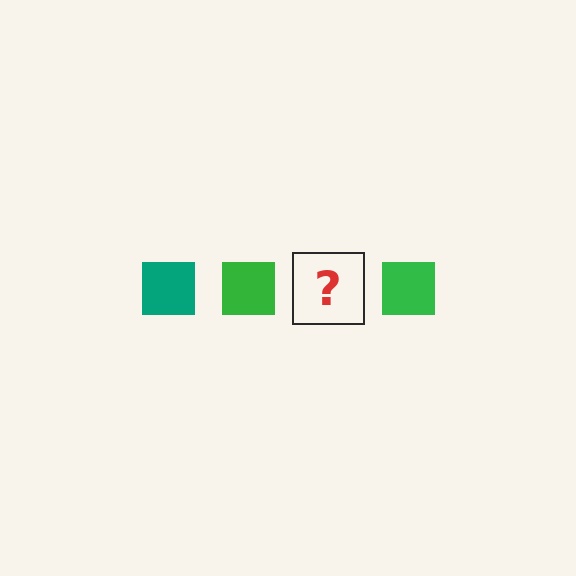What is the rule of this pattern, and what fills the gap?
The rule is that the pattern cycles through teal, green squares. The gap should be filled with a teal square.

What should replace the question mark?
The question mark should be replaced with a teal square.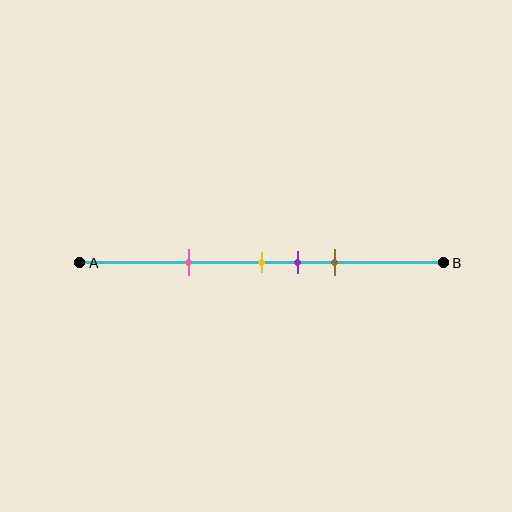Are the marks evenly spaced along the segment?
No, the marks are not evenly spaced.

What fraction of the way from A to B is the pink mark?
The pink mark is approximately 30% (0.3) of the way from A to B.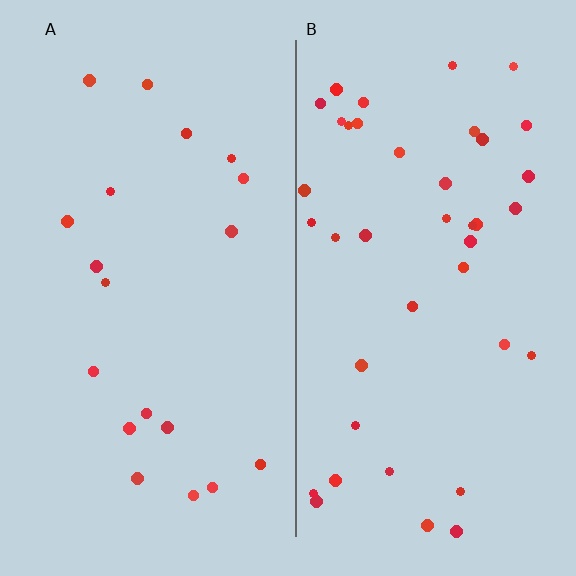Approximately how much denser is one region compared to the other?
Approximately 2.1× — region B over region A.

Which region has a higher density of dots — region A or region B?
B (the right).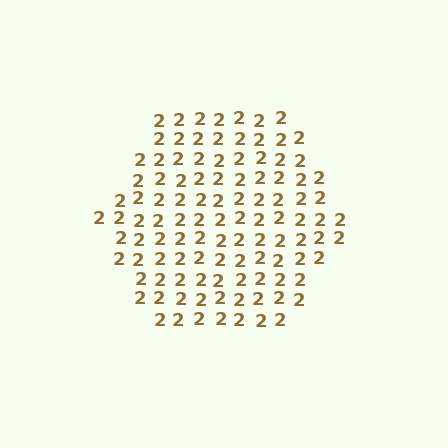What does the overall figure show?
The overall figure shows a hexagon.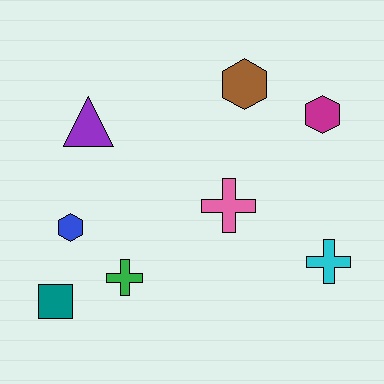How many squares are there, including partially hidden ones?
There is 1 square.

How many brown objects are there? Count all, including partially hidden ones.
There is 1 brown object.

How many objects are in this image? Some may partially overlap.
There are 8 objects.